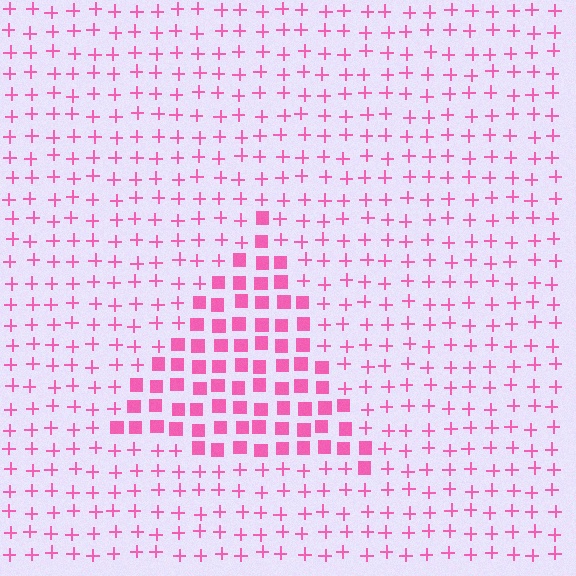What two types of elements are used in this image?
The image uses squares inside the triangle region and plus signs outside it.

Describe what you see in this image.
The image is filled with small pink elements arranged in a uniform grid. A triangle-shaped region contains squares, while the surrounding area contains plus signs. The boundary is defined purely by the change in element shape.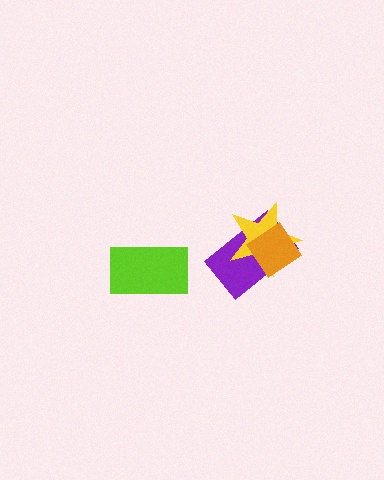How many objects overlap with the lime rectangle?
0 objects overlap with the lime rectangle.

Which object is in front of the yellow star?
The orange diamond is in front of the yellow star.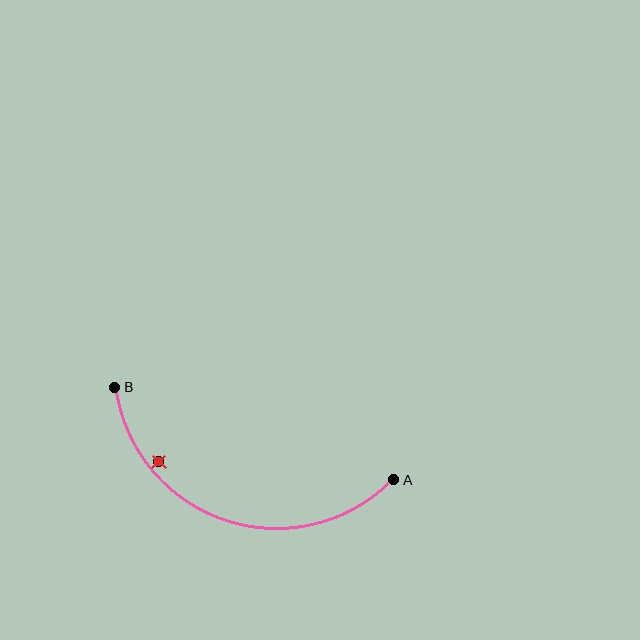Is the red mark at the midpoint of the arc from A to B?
No — the red mark does not lie on the arc at all. It sits slightly inside the curve.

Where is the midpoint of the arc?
The arc midpoint is the point on the curve farthest from the straight line joining A and B. It sits below that line.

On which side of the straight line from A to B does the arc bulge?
The arc bulges below the straight line connecting A and B.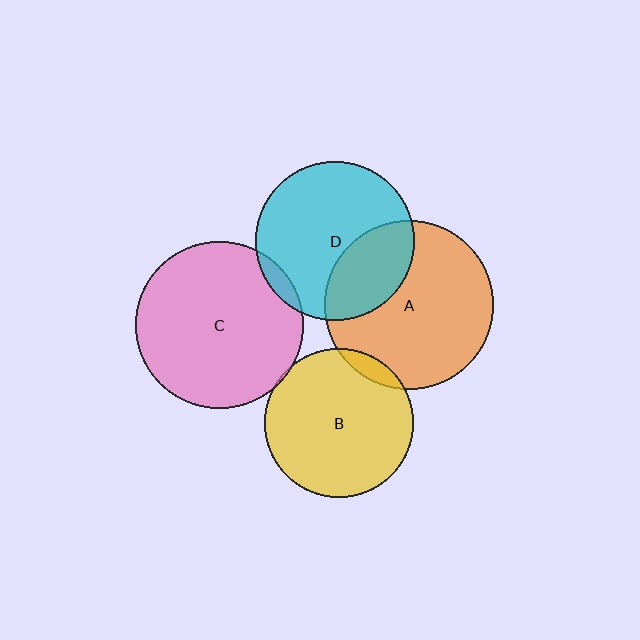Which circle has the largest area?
Circle A (orange).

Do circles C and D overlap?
Yes.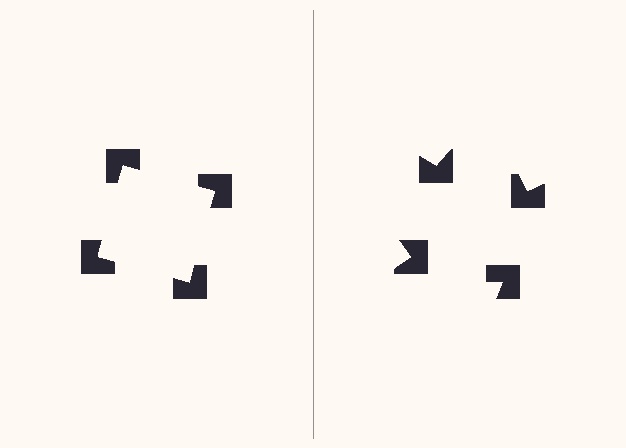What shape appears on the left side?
An illusory square.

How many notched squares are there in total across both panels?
8 — 4 on each side.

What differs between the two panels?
The notched squares are positioned identically on both sides; only the wedge orientations differ. On the left they align to a square; on the right they are misaligned.